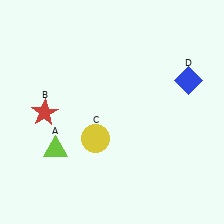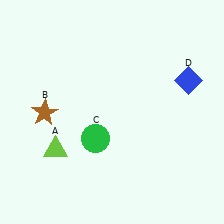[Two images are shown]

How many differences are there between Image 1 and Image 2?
There are 2 differences between the two images.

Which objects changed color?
B changed from red to brown. C changed from yellow to green.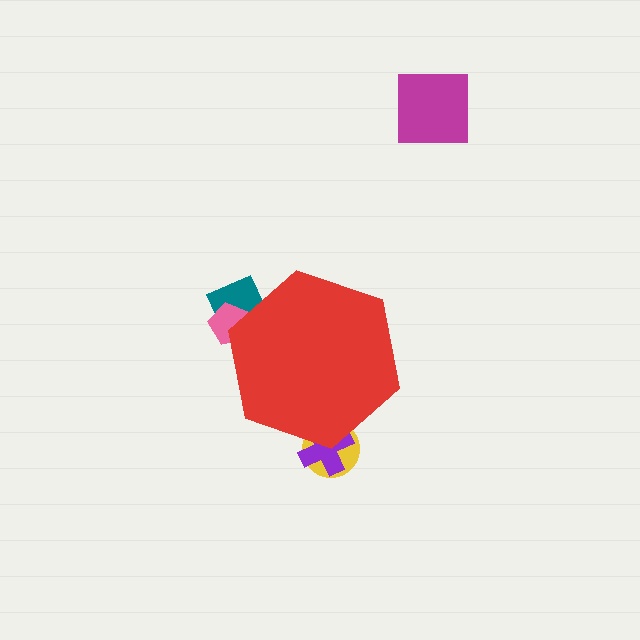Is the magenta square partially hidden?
No, the magenta square is fully visible.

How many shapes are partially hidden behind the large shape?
4 shapes are partially hidden.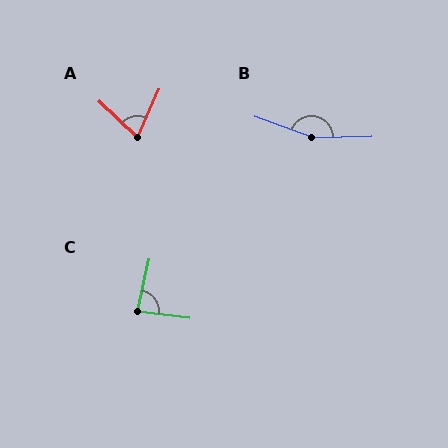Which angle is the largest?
B, at approximately 159 degrees.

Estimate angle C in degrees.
Approximately 85 degrees.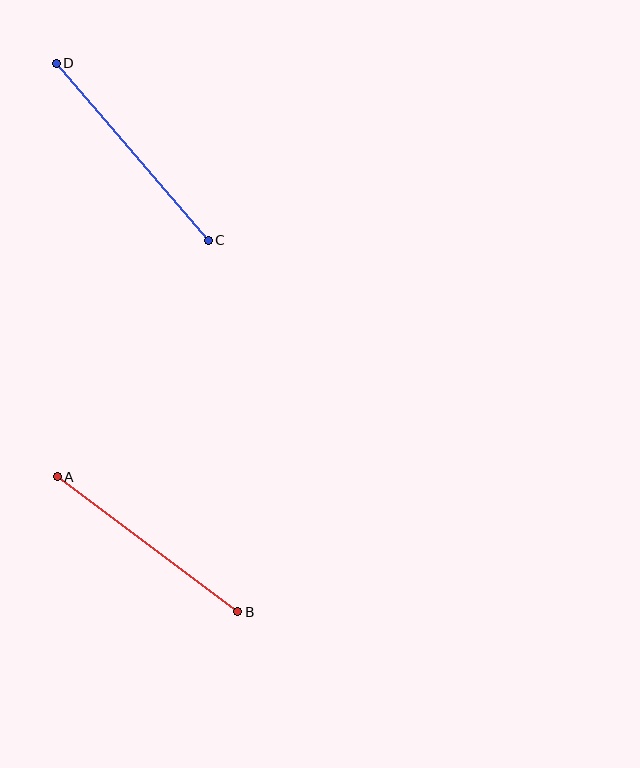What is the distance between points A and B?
The distance is approximately 226 pixels.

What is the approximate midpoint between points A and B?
The midpoint is at approximately (148, 544) pixels.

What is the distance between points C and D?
The distance is approximately 234 pixels.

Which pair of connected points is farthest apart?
Points C and D are farthest apart.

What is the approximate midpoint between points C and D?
The midpoint is at approximately (132, 152) pixels.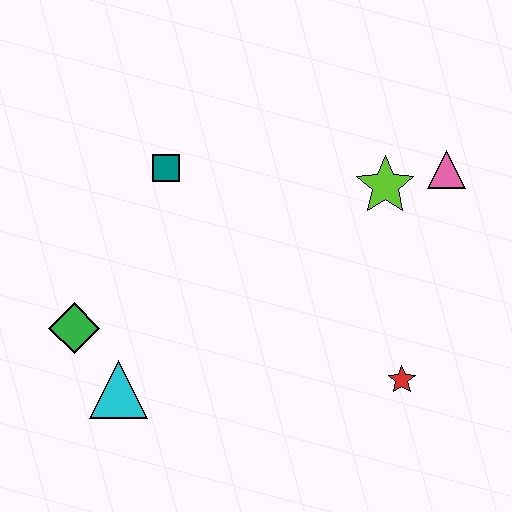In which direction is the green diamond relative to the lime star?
The green diamond is to the left of the lime star.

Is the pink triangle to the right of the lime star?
Yes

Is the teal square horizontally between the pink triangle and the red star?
No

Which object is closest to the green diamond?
The cyan triangle is closest to the green diamond.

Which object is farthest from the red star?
The green diamond is farthest from the red star.